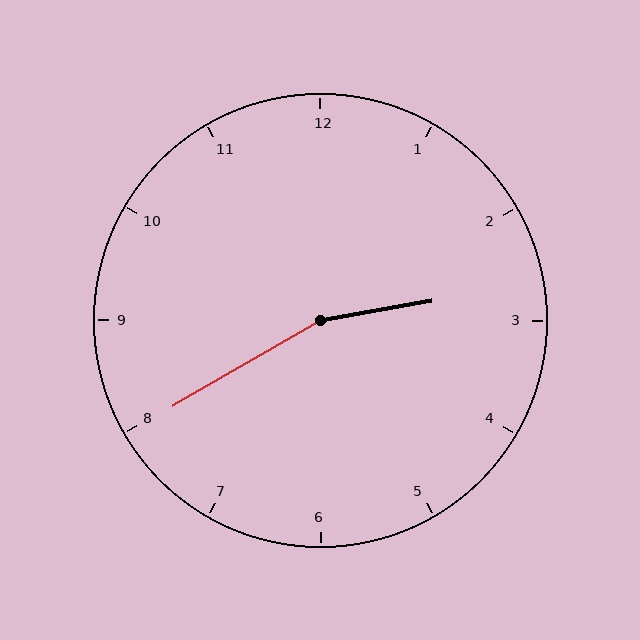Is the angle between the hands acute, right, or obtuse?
It is obtuse.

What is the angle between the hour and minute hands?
Approximately 160 degrees.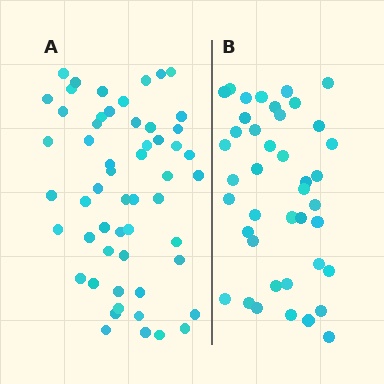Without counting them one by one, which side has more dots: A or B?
Region A (the left region) has more dots.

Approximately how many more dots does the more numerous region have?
Region A has approximately 15 more dots than region B.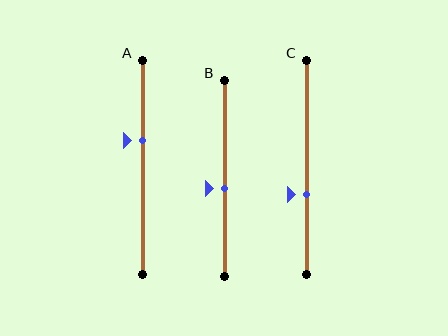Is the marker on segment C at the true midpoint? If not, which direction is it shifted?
No, the marker on segment C is shifted downward by about 13% of the segment length.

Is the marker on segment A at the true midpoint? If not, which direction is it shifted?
No, the marker on segment A is shifted upward by about 12% of the segment length.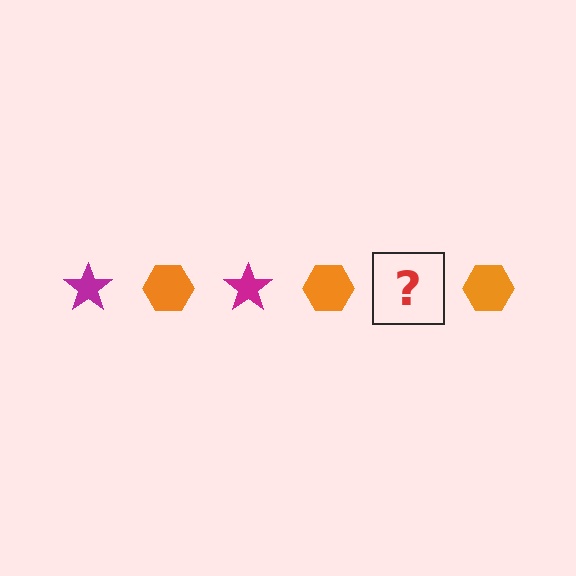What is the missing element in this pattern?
The missing element is a magenta star.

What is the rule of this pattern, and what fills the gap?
The rule is that the pattern alternates between magenta star and orange hexagon. The gap should be filled with a magenta star.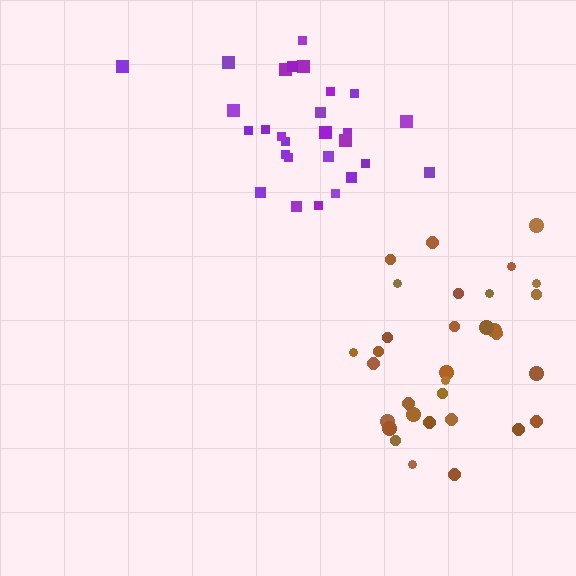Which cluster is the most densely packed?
Purple.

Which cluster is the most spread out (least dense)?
Brown.